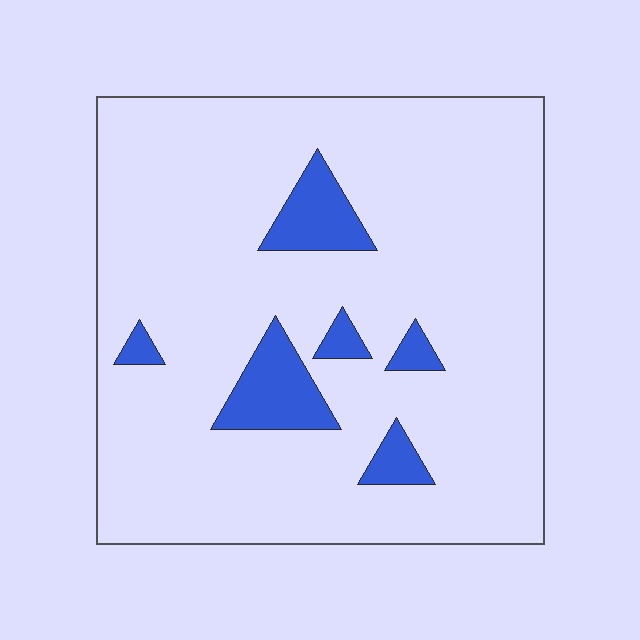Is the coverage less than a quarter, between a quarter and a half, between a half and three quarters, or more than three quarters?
Less than a quarter.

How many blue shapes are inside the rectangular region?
6.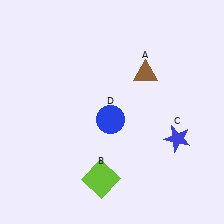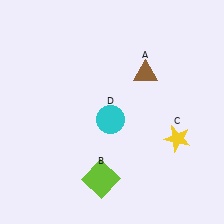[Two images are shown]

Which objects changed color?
C changed from blue to yellow. D changed from blue to cyan.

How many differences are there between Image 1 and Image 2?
There are 2 differences between the two images.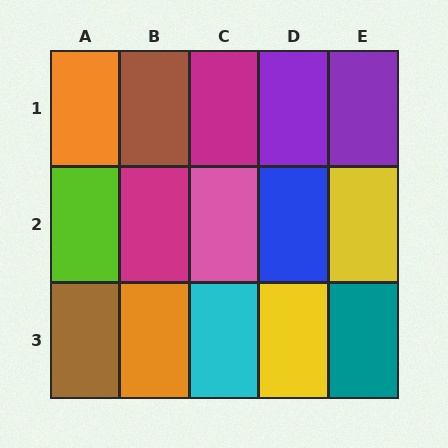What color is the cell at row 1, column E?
Purple.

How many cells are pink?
1 cell is pink.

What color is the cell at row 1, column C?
Magenta.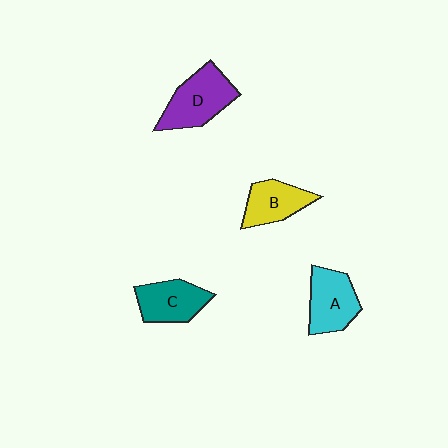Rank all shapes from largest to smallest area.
From largest to smallest: D (purple), A (cyan), C (teal), B (yellow).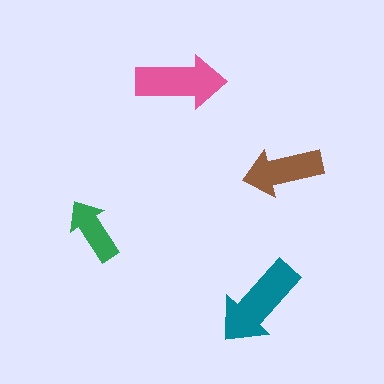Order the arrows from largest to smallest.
the teal one, the pink one, the brown one, the green one.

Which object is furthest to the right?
The brown arrow is rightmost.